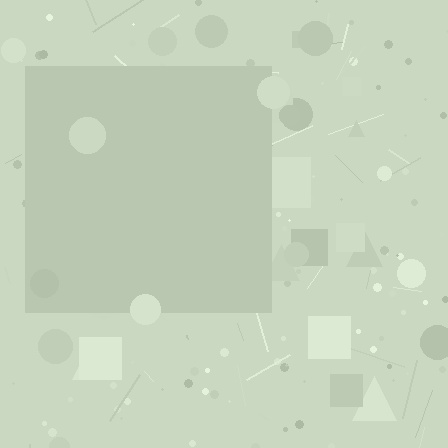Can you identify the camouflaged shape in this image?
The camouflaged shape is a square.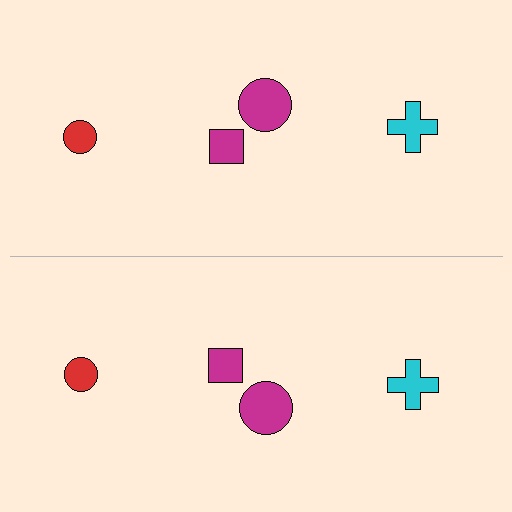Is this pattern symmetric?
Yes, this pattern has bilateral (reflection) symmetry.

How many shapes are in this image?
There are 8 shapes in this image.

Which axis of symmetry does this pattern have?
The pattern has a horizontal axis of symmetry running through the center of the image.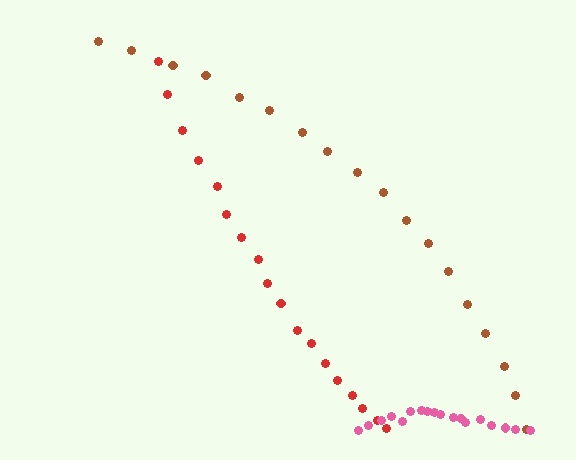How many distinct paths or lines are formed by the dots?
There are 3 distinct paths.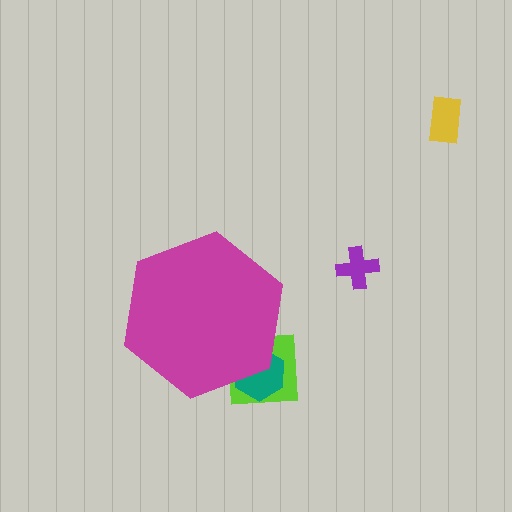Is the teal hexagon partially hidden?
Yes, the teal hexagon is partially hidden behind the magenta hexagon.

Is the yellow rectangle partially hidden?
No, the yellow rectangle is fully visible.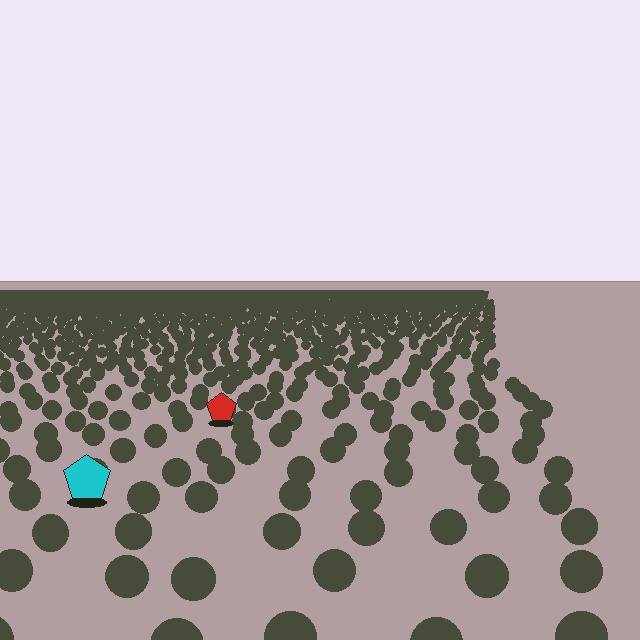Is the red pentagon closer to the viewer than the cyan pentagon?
No. The cyan pentagon is closer — you can tell from the texture gradient: the ground texture is coarser near it.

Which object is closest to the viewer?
The cyan pentagon is closest. The texture marks near it are larger and more spread out.